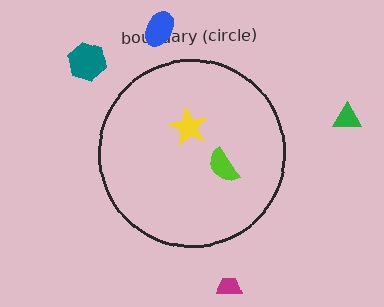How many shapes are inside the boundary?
2 inside, 4 outside.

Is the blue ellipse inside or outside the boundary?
Outside.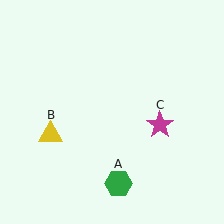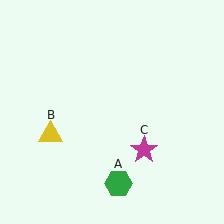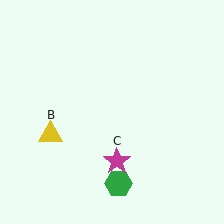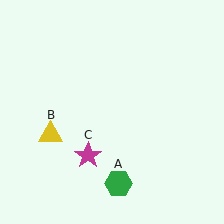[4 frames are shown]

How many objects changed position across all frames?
1 object changed position: magenta star (object C).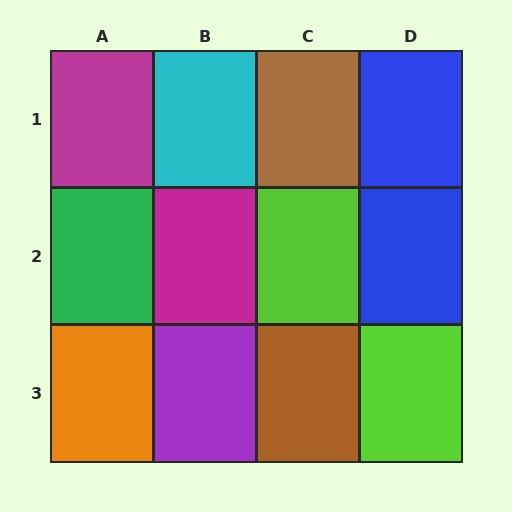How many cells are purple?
1 cell is purple.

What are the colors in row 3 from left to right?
Orange, purple, brown, lime.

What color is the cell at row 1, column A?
Magenta.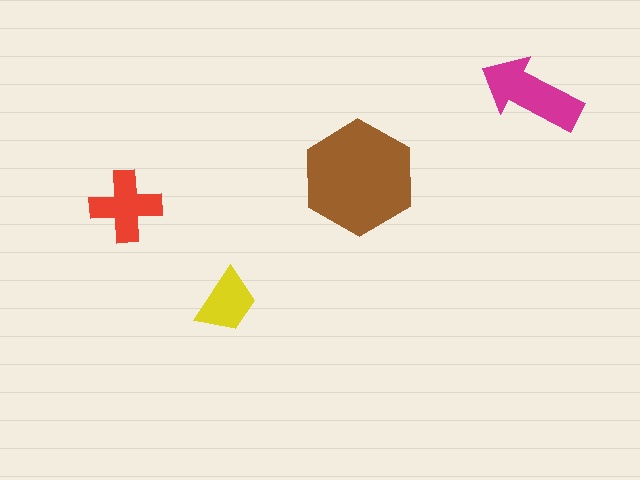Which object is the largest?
The brown hexagon.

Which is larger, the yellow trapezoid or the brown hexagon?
The brown hexagon.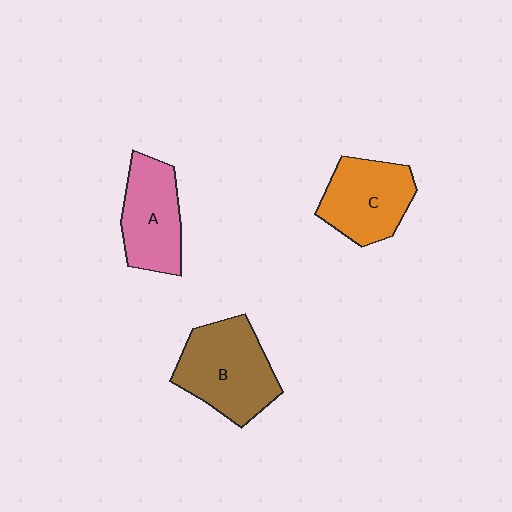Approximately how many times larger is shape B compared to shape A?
Approximately 1.3 times.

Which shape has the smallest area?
Shape A (pink).